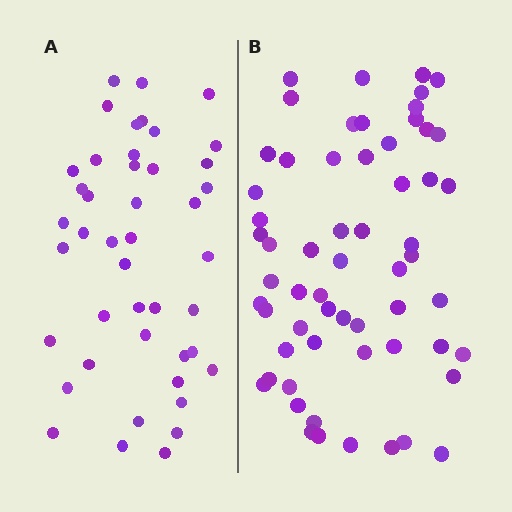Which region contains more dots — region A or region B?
Region B (the right region) has more dots.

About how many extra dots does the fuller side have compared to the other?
Region B has approximately 15 more dots than region A.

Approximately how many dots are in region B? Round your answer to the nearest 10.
About 60 dots.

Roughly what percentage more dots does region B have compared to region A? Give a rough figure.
About 35% more.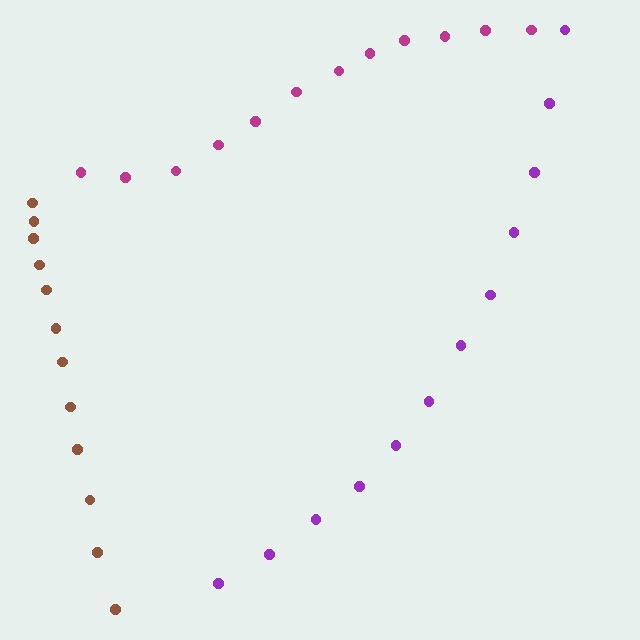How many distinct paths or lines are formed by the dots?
There are 3 distinct paths.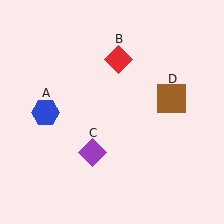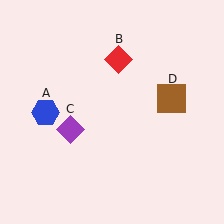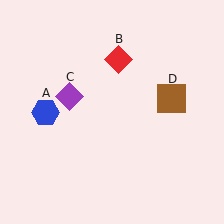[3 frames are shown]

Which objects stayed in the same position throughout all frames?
Blue hexagon (object A) and red diamond (object B) and brown square (object D) remained stationary.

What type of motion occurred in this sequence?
The purple diamond (object C) rotated clockwise around the center of the scene.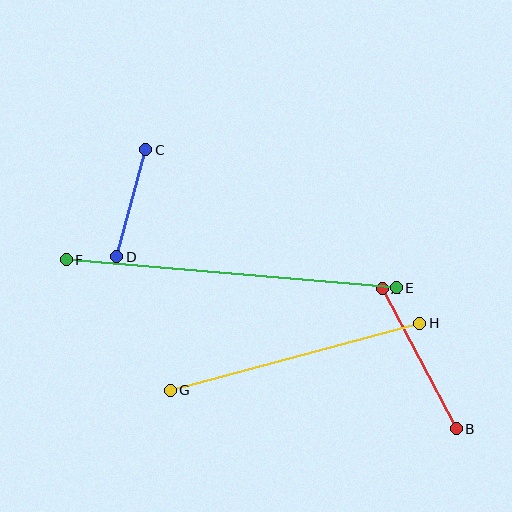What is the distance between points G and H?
The distance is approximately 258 pixels.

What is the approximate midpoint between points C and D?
The midpoint is at approximately (131, 203) pixels.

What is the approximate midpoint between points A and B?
The midpoint is at approximately (419, 359) pixels.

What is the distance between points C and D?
The distance is approximately 111 pixels.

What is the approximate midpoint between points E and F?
The midpoint is at approximately (231, 274) pixels.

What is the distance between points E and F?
The distance is approximately 331 pixels.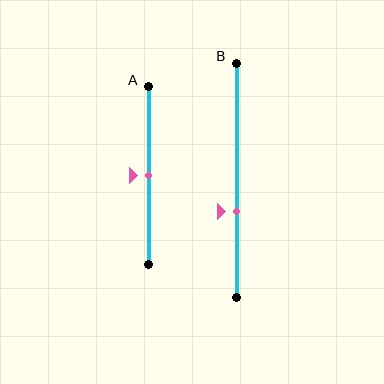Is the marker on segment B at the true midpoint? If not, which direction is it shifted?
No, the marker on segment B is shifted downward by about 13% of the segment length.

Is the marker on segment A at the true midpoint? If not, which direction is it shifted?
Yes, the marker on segment A is at the true midpoint.